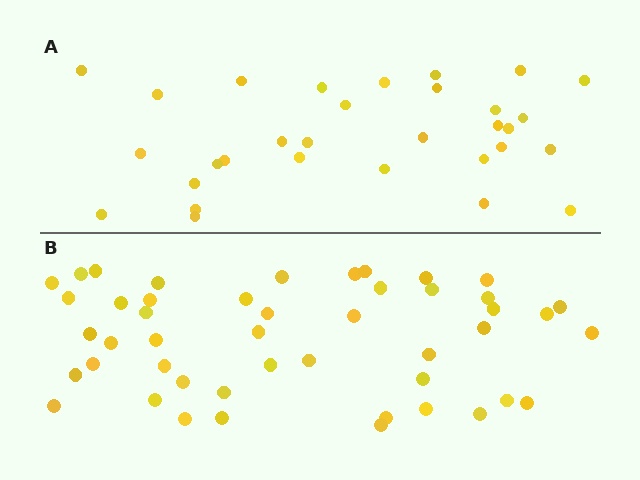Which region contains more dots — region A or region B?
Region B (the bottom region) has more dots.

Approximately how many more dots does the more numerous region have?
Region B has approximately 15 more dots than region A.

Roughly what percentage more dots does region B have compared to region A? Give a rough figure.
About 50% more.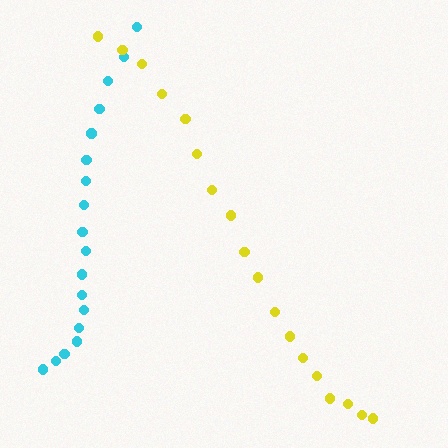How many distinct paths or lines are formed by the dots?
There are 2 distinct paths.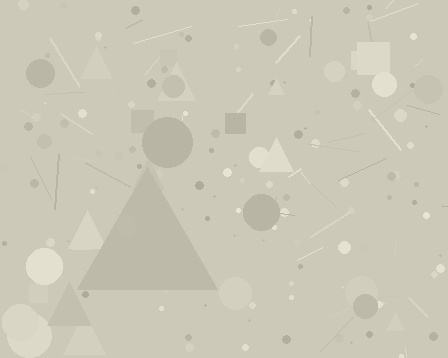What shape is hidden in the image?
A triangle is hidden in the image.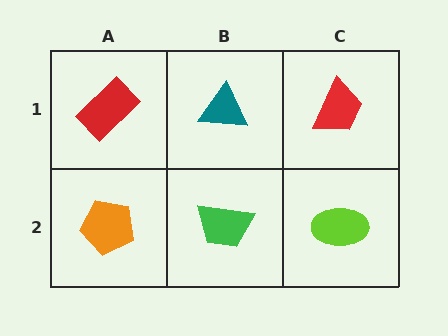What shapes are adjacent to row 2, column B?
A teal triangle (row 1, column B), an orange pentagon (row 2, column A), a lime ellipse (row 2, column C).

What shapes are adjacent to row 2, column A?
A red rectangle (row 1, column A), a green trapezoid (row 2, column B).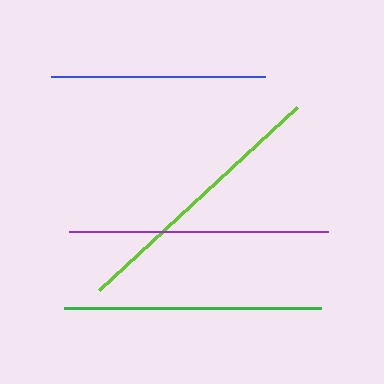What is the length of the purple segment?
The purple segment is approximately 259 pixels long.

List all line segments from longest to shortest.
From longest to shortest: lime, purple, green, blue.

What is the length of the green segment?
The green segment is approximately 257 pixels long.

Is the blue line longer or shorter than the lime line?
The lime line is longer than the blue line.